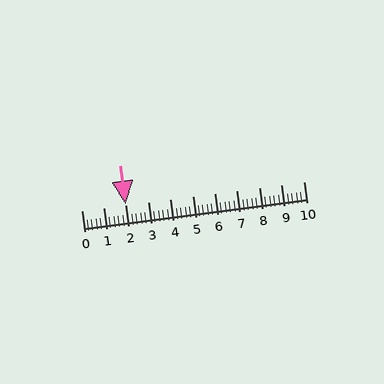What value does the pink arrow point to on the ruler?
The pink arrow points to approximately 2.0.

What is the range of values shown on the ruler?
The ruler shows values from 0 to 10.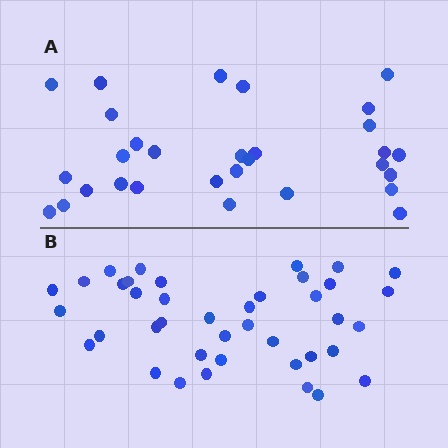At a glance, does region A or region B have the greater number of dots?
Region B (the bottom region) has more dots.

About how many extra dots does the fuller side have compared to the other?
Region B has roughly 10 or so more dots than region A.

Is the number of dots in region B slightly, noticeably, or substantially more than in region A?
Region B has noticeably more, but not dramatically so. The ratio is roughly 1.3 to 1.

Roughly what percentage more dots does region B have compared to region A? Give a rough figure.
About 35% more.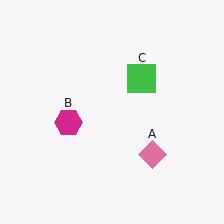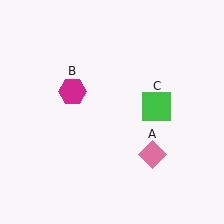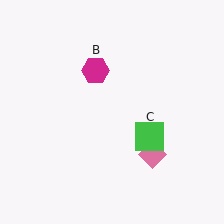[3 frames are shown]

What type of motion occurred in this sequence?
The magenta hexagon (object B), green square (object C) rotated clockwise around the center of the scene.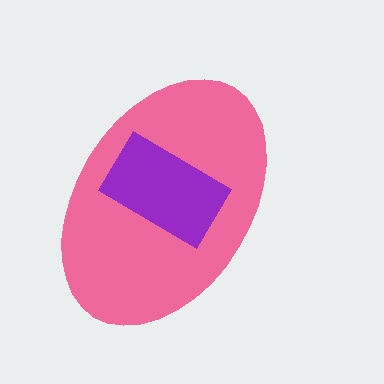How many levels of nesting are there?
2.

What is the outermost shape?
The pink ellipse.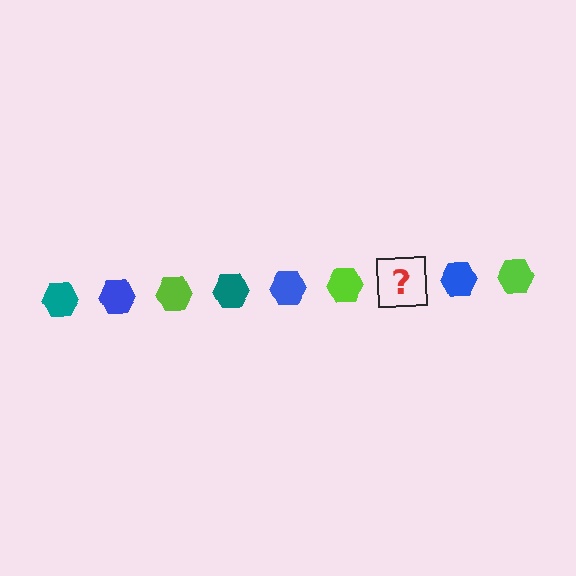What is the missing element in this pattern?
The missing element is a teal hexagon.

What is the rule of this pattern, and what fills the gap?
The rule is that the pattern cycles through teal, blue, lime hexagons. The gap should be filled with a teal hexagon.